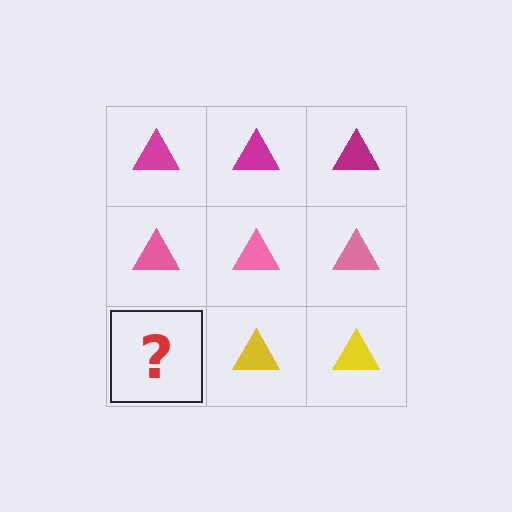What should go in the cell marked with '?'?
The missing cell should contain a yellow triangle.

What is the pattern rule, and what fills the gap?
The rule is that each row has a consistent color. The gap should be filled with a yellow triangle.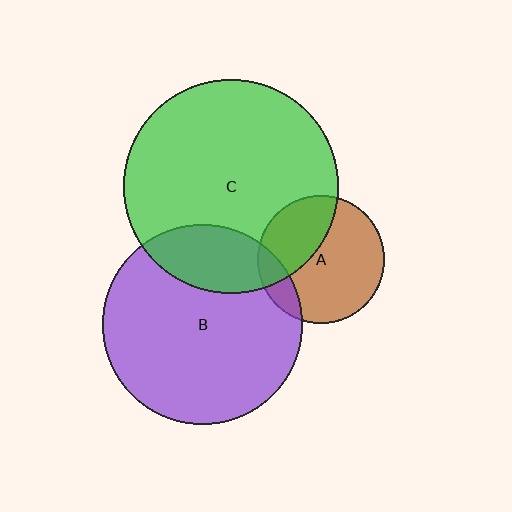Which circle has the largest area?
Circle C (green).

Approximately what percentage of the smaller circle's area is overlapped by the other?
Approximately 20%.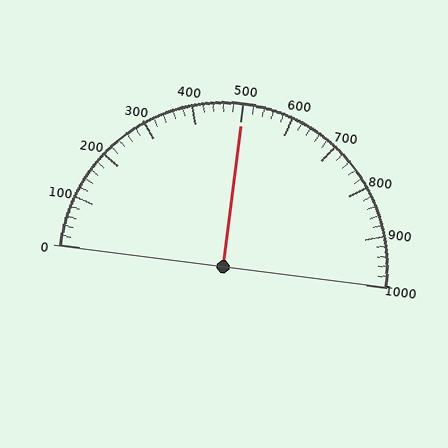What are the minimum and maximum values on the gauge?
The gauge ranges from 0 to 1000.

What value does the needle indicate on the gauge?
The needle indicates approximately 500.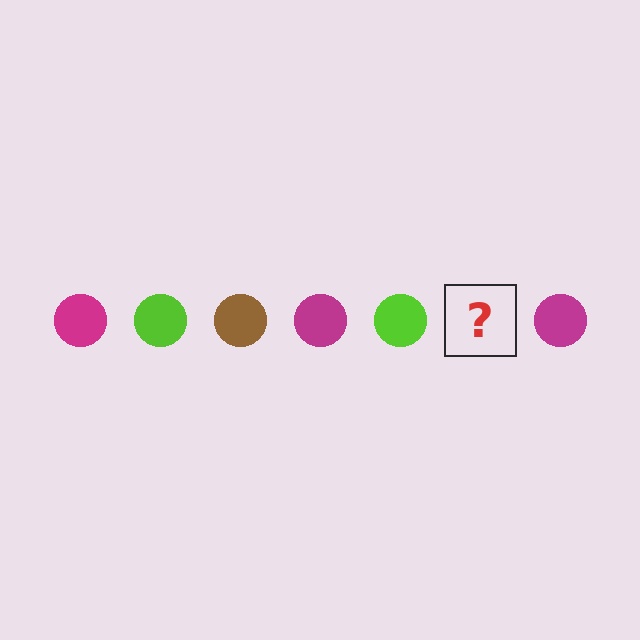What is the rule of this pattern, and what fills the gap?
The rule is that the pattern cycles through magenta, lime, brown circles. The gap should be filled with a brown circle.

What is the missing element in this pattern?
The missing element is a brown circle.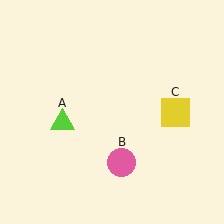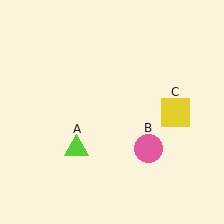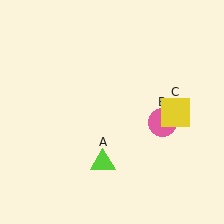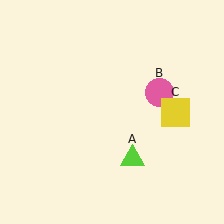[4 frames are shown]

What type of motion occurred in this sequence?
The lime triangle (object A), pink circle (object B) rotated counterclockwise around the center of the scene.